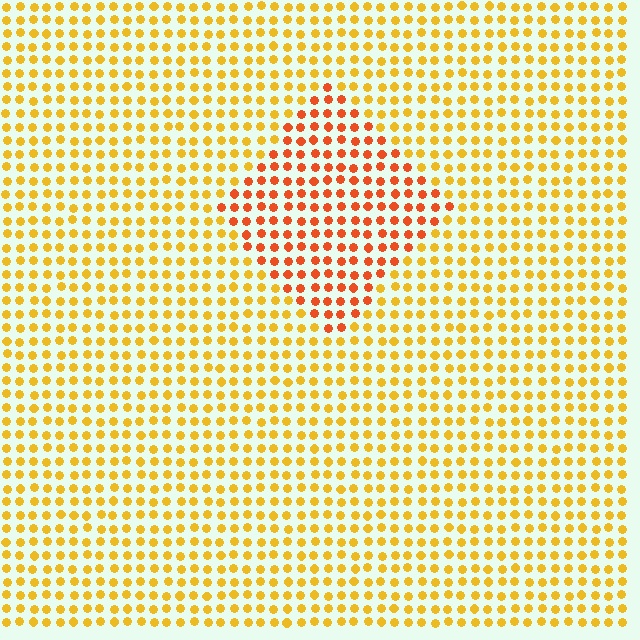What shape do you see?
I see a diamond.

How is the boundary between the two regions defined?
The boundary is defined purely by a slight shift in hue (about 32 degrees). Spacing, size, and orientation are identical on both sides.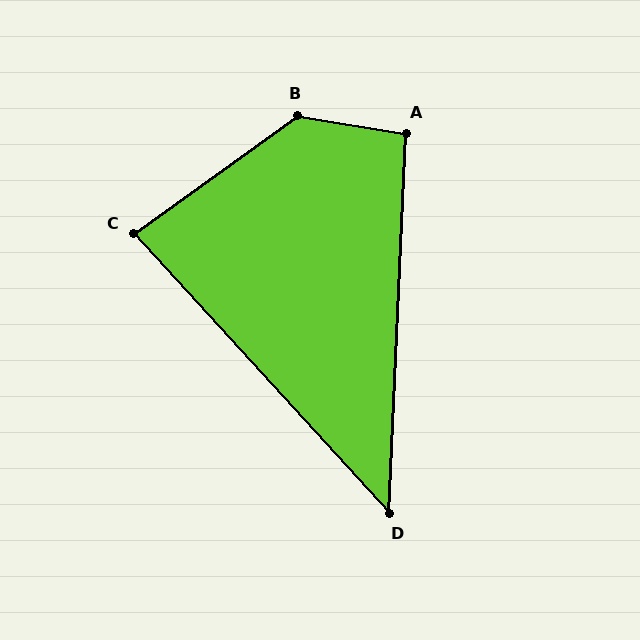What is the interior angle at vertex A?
Approximately 97 degrees (obtuse).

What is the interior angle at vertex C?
Approximately 83 degrees (acute).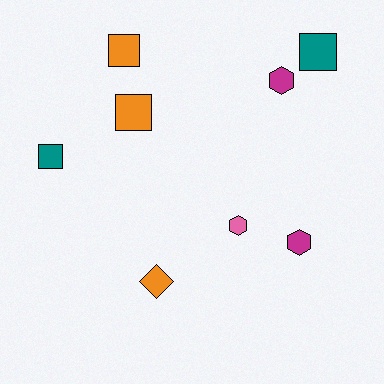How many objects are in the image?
There are 8 objects.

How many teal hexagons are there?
There are no teal hexagons.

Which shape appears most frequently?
Square, with 4 objects.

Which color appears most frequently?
Orange, with 3 objects.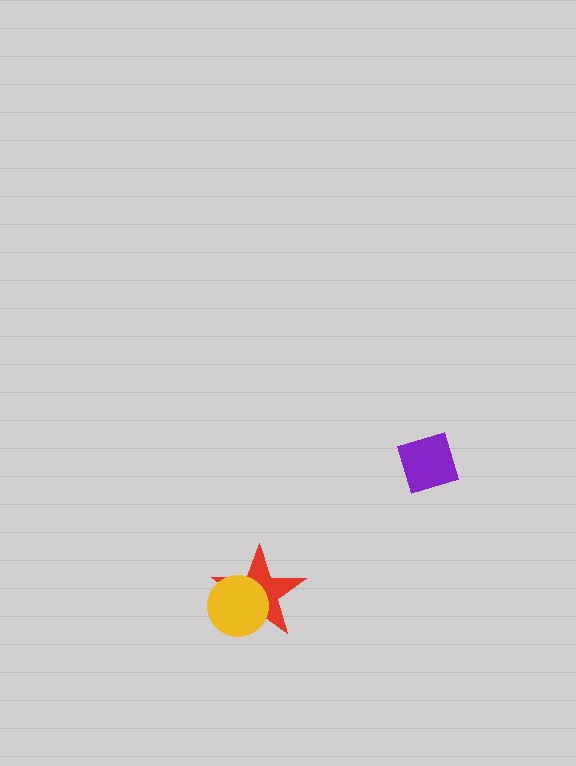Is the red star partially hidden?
Yes, it is partially covered by another shape.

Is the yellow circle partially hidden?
No, no other shape covers it.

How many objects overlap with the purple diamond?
0 objects overlap with the purple diamond.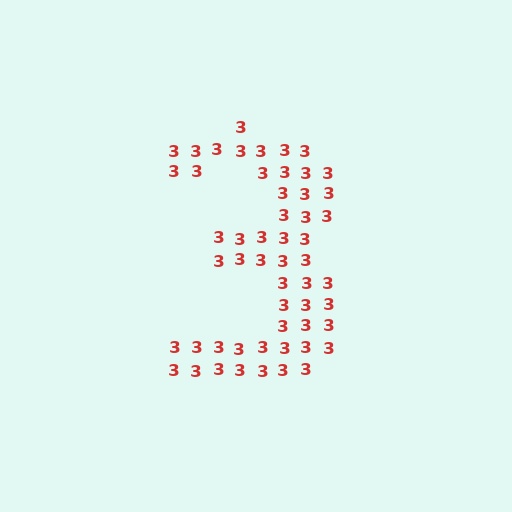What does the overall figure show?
The overall figure shows the digit 3.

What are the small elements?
The small elements are digit 3's.